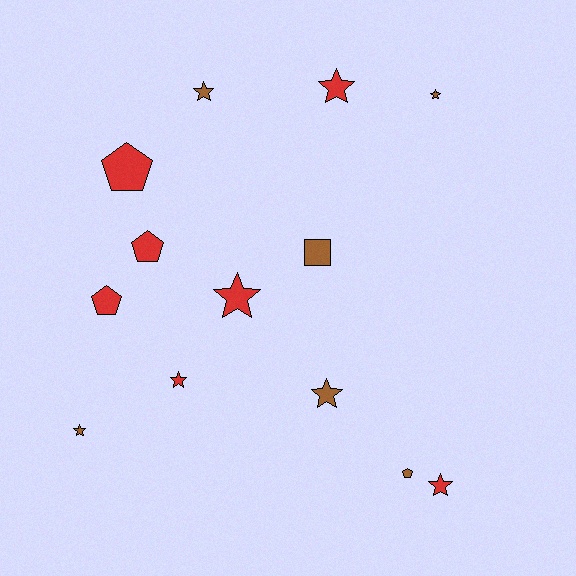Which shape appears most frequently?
Star, with 8 objects.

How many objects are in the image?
There are 13 objects.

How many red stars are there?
There are 4 red stars.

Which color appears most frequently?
Red, with 7 objects.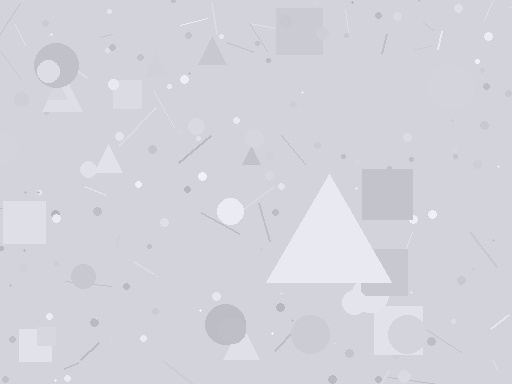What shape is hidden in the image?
A triangle is hidden in the image.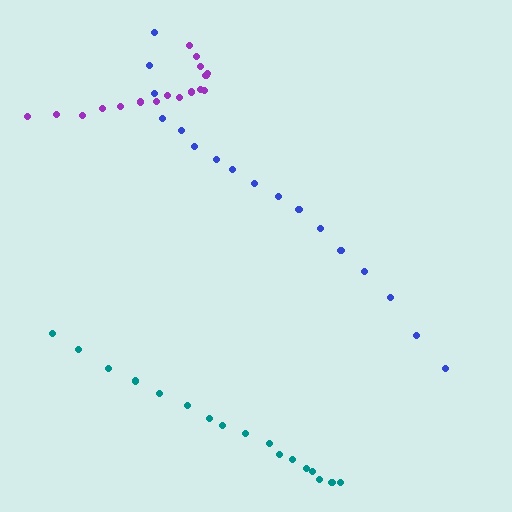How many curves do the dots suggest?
There are 3 distinct paths.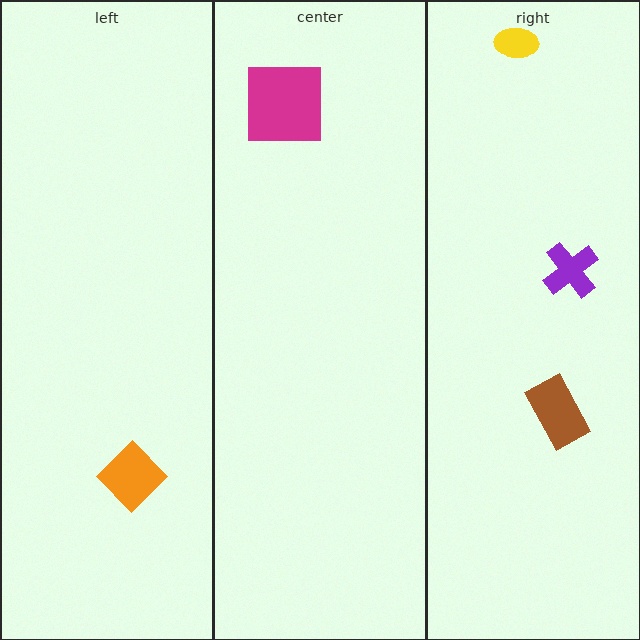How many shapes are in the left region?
1.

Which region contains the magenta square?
The center region.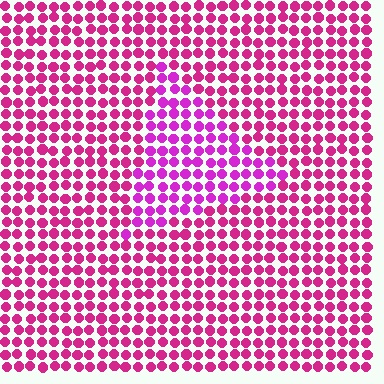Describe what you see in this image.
The image is filled with small magenta elements in a uniform arrangement. A triangle-shaped region is visible where the elements are tinted to a slightly different hue, forming a subtle color boundary.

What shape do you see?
I see a triangle.